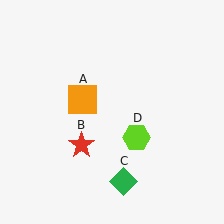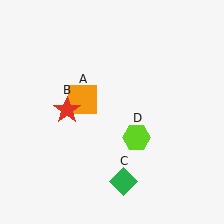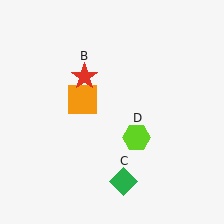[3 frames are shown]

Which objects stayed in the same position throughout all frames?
Orange square (object A) and green diamond (object C) and lime hexagon (object D) remained stationary.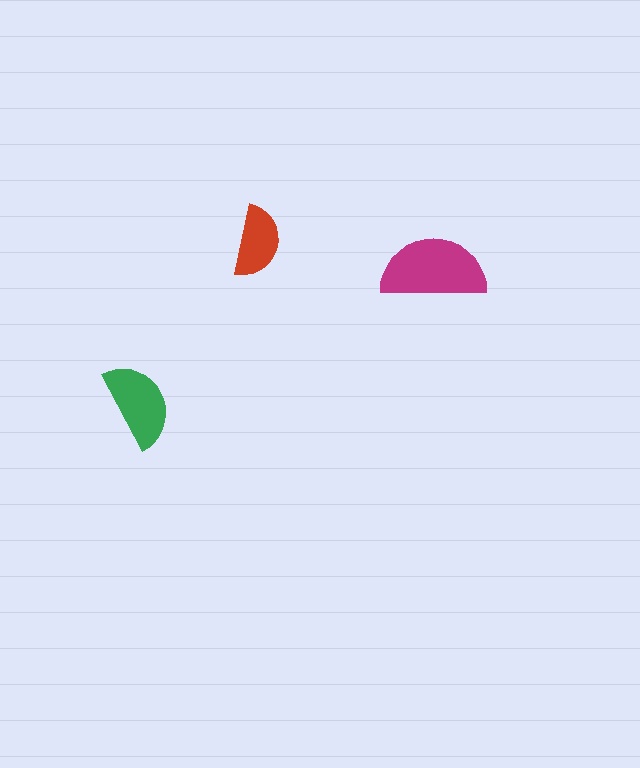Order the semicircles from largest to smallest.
the magenta one, the green one, the red one.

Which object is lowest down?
The green semicircle is bottommost.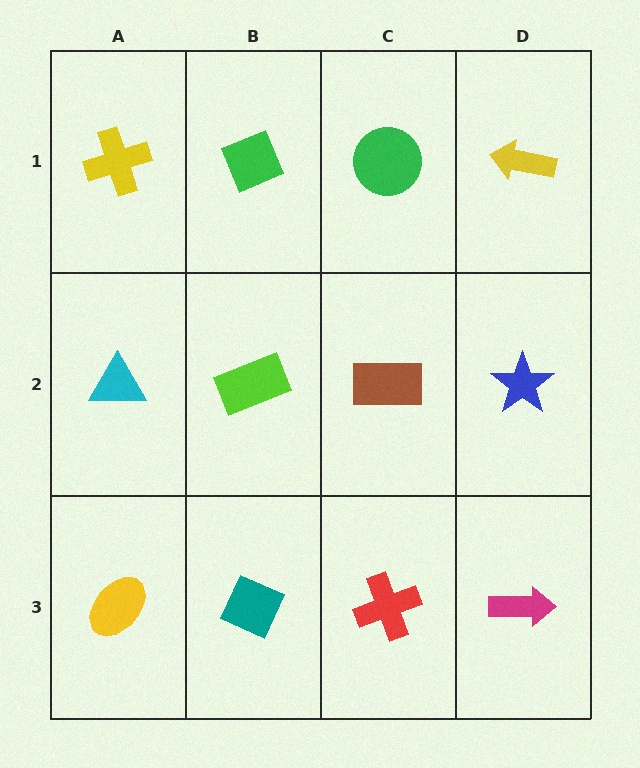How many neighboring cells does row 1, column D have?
2.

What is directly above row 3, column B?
A lime rectangle.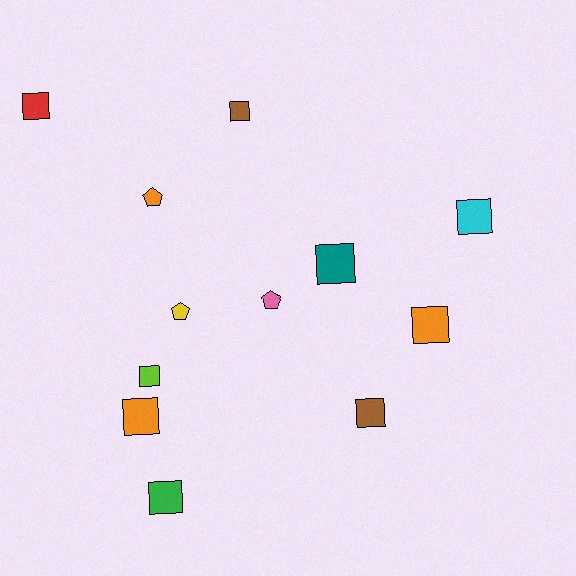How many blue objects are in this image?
There are no blue objects.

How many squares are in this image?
There are 9 squares.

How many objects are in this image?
There are 12 objects.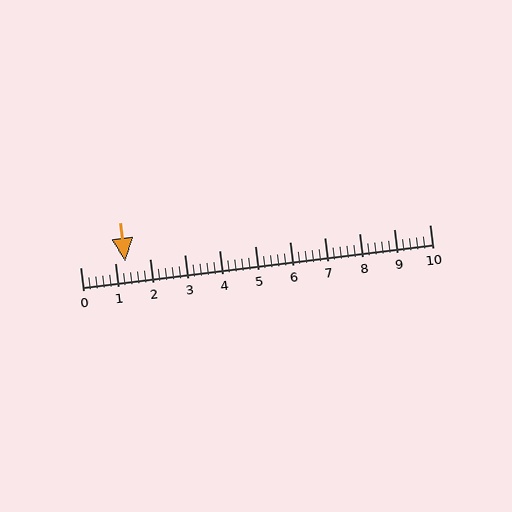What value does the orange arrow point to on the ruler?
The orange arrow points to approximately 1.3.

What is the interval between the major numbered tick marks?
The major tick marks are spaced 1 units apart.